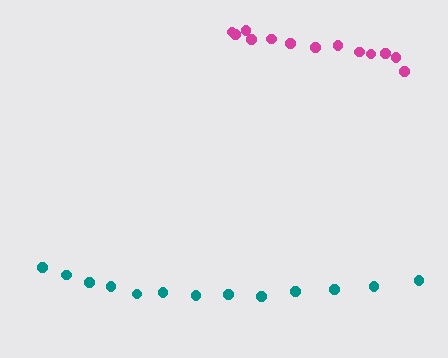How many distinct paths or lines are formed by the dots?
There are 2 distinct paths.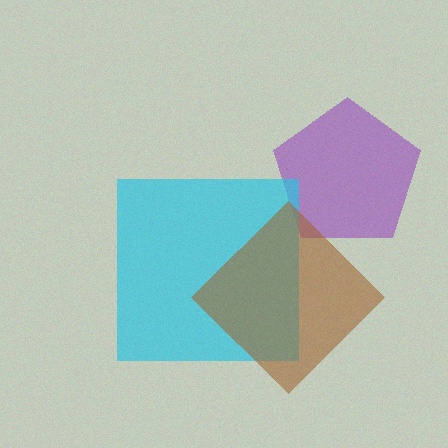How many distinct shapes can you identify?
There are 3 distinct shapes: a purple pentagon, a cyan square, a brown diamond.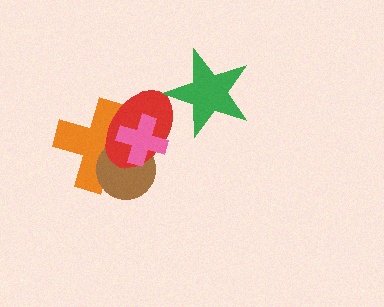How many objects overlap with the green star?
1 object overlaps with the green star.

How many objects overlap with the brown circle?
3 objects overlap with the brown circle.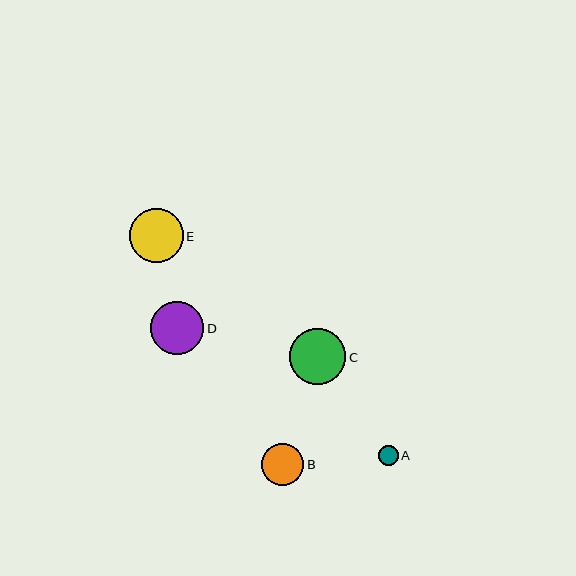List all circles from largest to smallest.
From largest to smallest: C, E, D, B, A.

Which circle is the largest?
Circle C is the largest with a size of approximately 56 pixels.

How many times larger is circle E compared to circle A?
Circle E is approximately 2.7 times the size of circle A.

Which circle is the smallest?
Circle A is the smallest with a size of approximately 20 pixels.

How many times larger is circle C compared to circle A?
Circle C is approximately 2.8 times the size of circle A.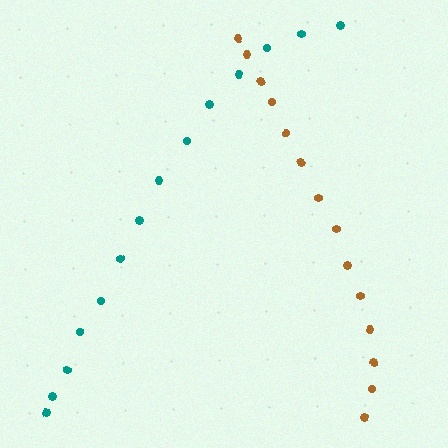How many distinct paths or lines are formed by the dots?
There are 2 distinct paths.